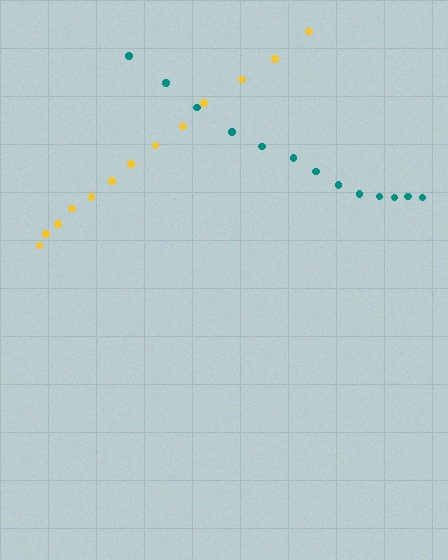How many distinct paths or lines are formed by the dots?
There are 2 distinct paths.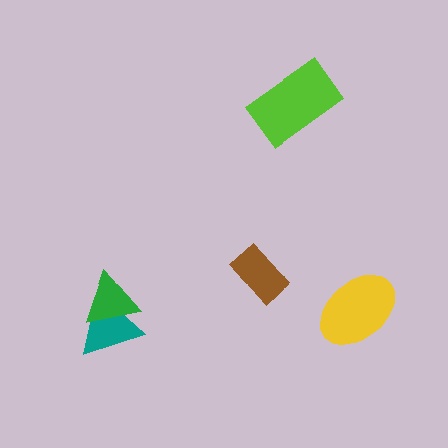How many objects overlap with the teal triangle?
1 object overlaps with the teal triangle.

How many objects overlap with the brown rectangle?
0 objects overlap with the brown rectangle.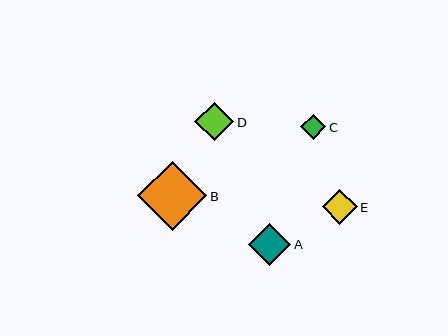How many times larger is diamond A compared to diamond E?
Diamond A is approximately 1.2 times the size of diamond E.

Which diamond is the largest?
Diamond B is the largest with a size of approximately 69 pixels.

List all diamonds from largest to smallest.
From largest to smallest: B, A, D, E, C.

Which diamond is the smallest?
Diamond C is the smallest with a size of approximately 25 pixels.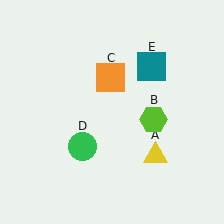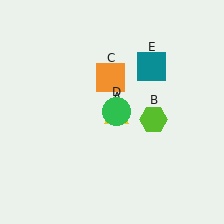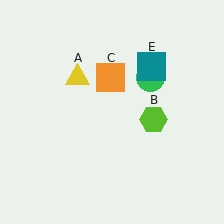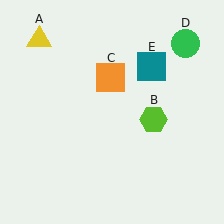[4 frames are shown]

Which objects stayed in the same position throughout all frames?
Lime hexagon (object B) and orange square (object C) and teal square (object E) remained stationary.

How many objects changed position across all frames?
2 objects changed position: yellow triangle (object A), green circle (object D).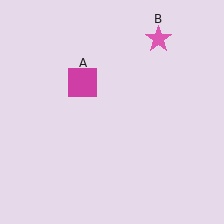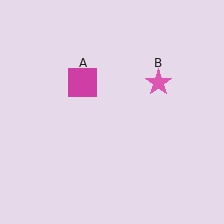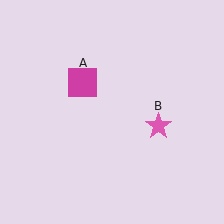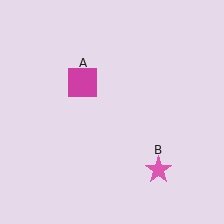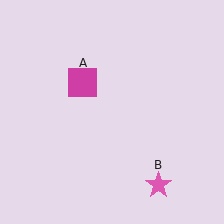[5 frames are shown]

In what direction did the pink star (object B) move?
The pink star (object B) moved down.